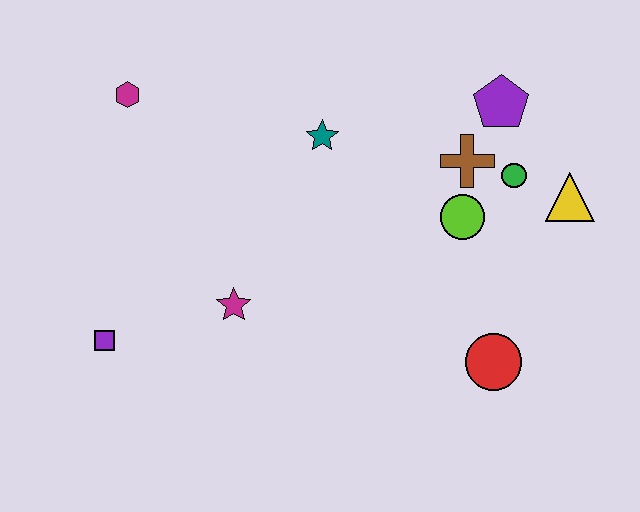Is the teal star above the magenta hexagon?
No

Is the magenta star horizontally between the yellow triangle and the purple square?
Yes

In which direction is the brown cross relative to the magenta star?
The brown cross is to the right of the magenta star.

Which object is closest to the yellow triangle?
The green circle is closest to the yellow triangle.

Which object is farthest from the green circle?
The purple square is farthest from the green circle.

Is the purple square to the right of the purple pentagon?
No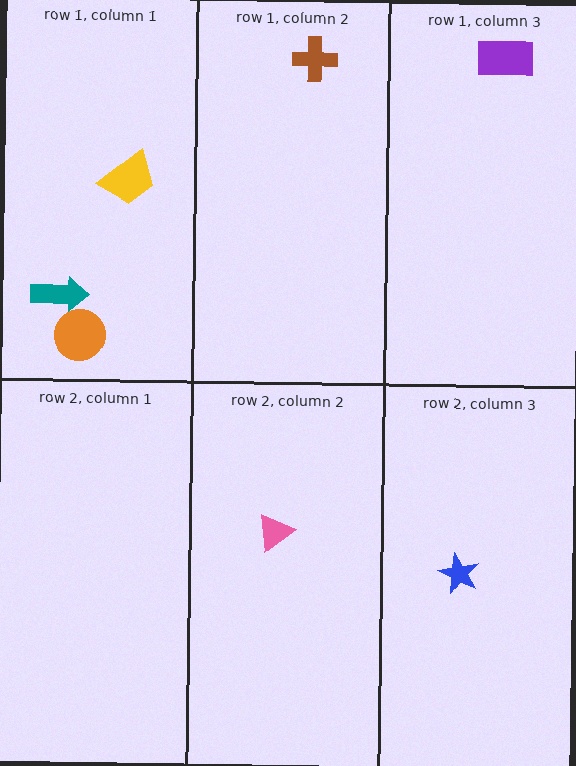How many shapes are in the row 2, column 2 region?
1.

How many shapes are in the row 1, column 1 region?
3.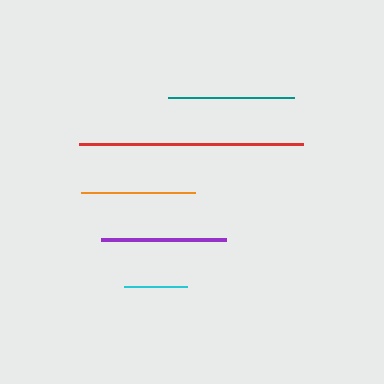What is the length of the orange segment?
The orange segment is approximately 114 pixels long.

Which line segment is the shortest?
The cyan line is the shortest at approximately 64 pixels.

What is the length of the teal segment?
The teal segment is approximately 126 pixels long.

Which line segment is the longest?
The red line is the longest at approximately 224 pixels.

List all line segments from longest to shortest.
From longest to shortest: red, teal, purple, orange, cyan.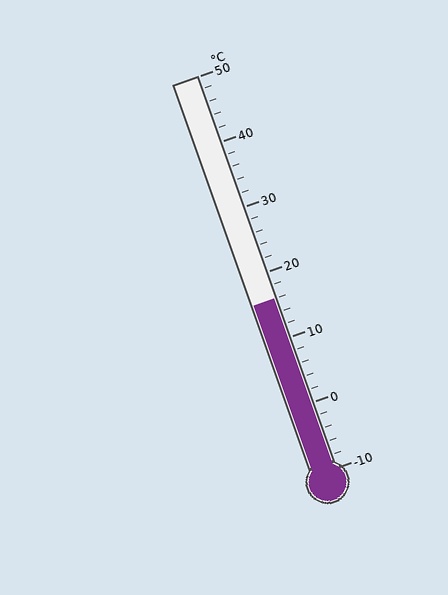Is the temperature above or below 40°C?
The temperature is below 40°C.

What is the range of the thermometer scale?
The thermometer scale ranges from -10°C to 50°C.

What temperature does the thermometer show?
The thermometer shows approximately 16°C.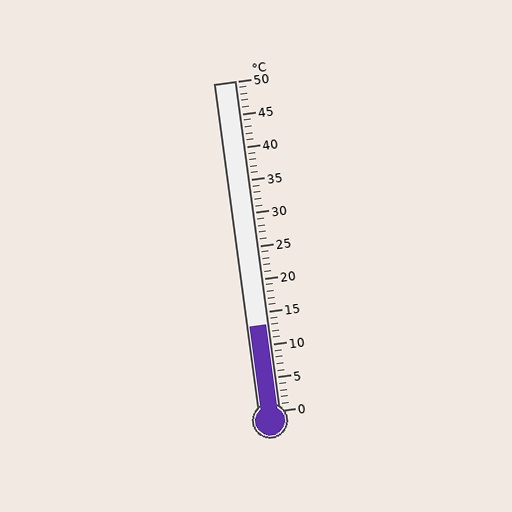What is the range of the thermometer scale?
The thermometer scale ranges from 0°C to 50°C.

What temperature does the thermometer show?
The thermometer shows approximately 13°C.